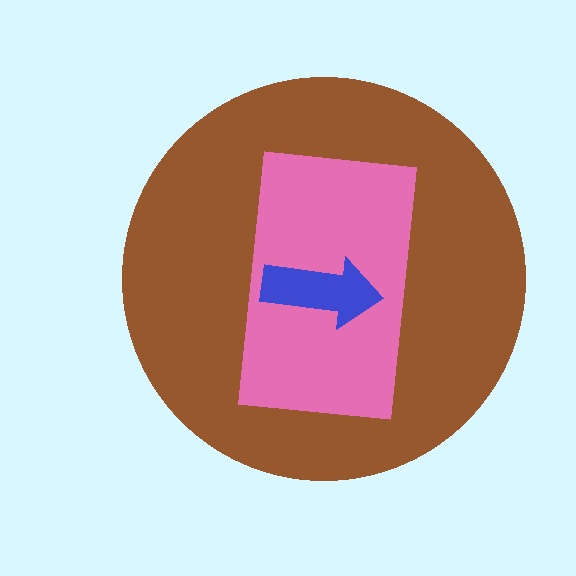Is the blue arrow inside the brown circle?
Yes.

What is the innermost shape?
The blue arrow.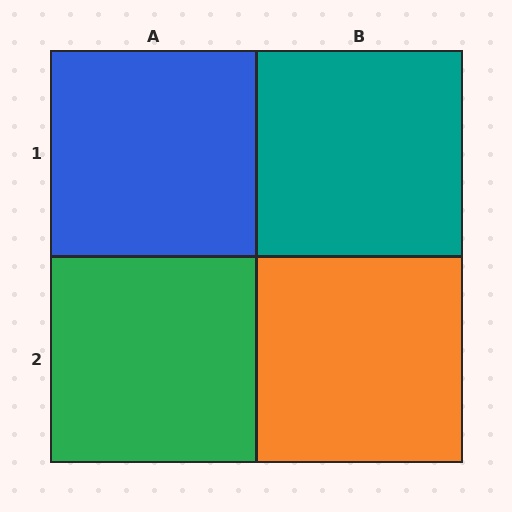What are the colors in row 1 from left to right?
Blue, teal.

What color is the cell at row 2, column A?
Green.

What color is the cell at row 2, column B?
Orange.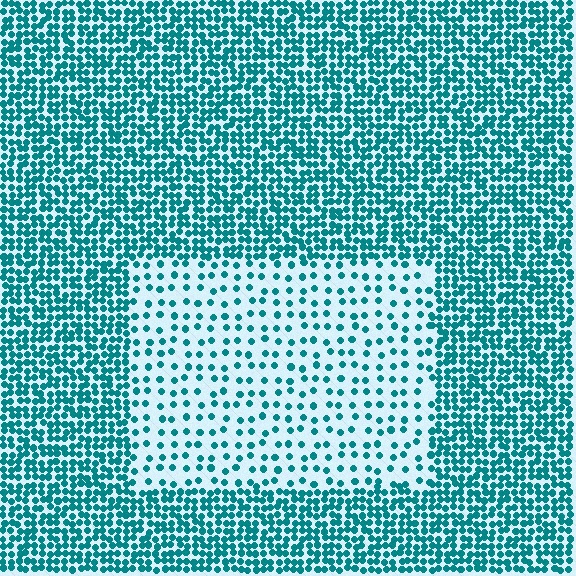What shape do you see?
I see a rectangle.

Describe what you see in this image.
The image contains small teal elements arranged at two different densities. A rectangle-shaped region is visible where the elements are less densely packed than the surrounding area.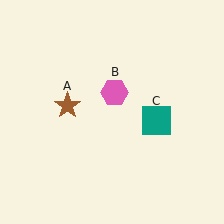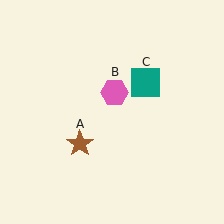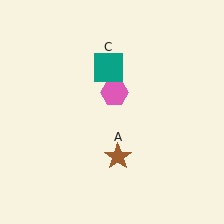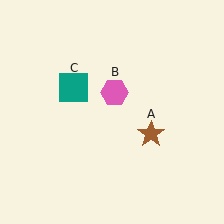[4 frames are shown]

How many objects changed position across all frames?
2 objects changed position: brown star (object A), teal square (object C).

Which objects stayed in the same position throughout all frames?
Pink hexagon (object B) remained stationary.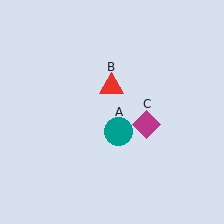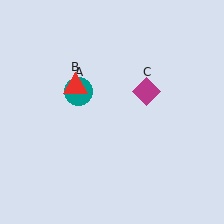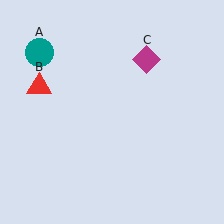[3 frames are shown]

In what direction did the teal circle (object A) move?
The teal circle (object A) moved up and to the left.